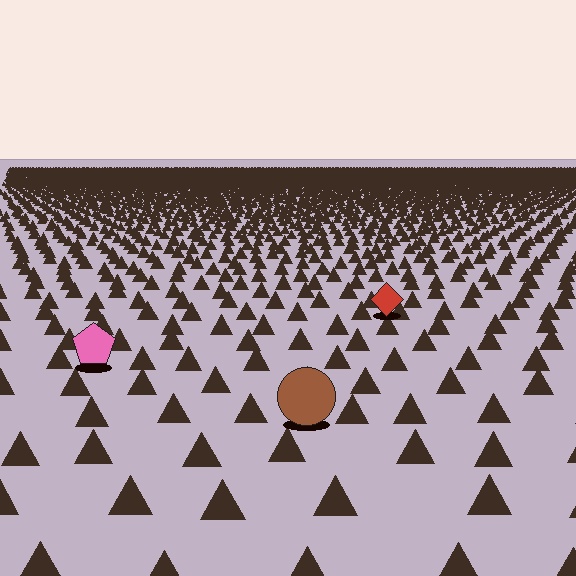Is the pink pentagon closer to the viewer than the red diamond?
Yes. The pink pentagon is closer — you can tell from the texture gradient: the ground texture is coarser near it.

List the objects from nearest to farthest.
From nearest to farthest: the brown circle, the pink pentagon, the red diamond.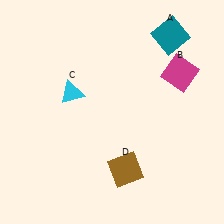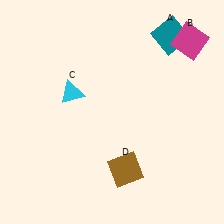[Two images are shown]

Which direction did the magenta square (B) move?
The magenta square (B) moved up.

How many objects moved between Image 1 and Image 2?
1 object moved between the two images.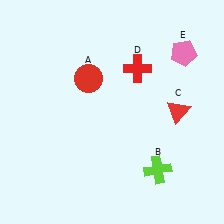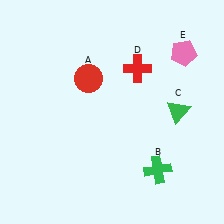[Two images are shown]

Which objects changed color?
B changed from lime to green. C changed from red to green.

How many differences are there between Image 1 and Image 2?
There are 2 differences between the two images.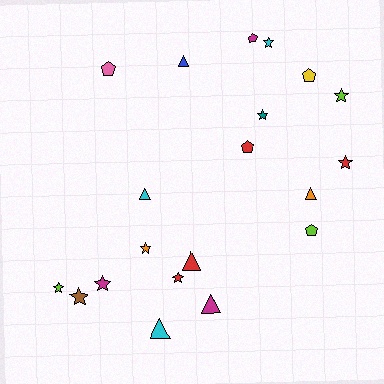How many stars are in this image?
There are 9 stars.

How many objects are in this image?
There are 20 objects.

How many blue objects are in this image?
There is 1 blue object.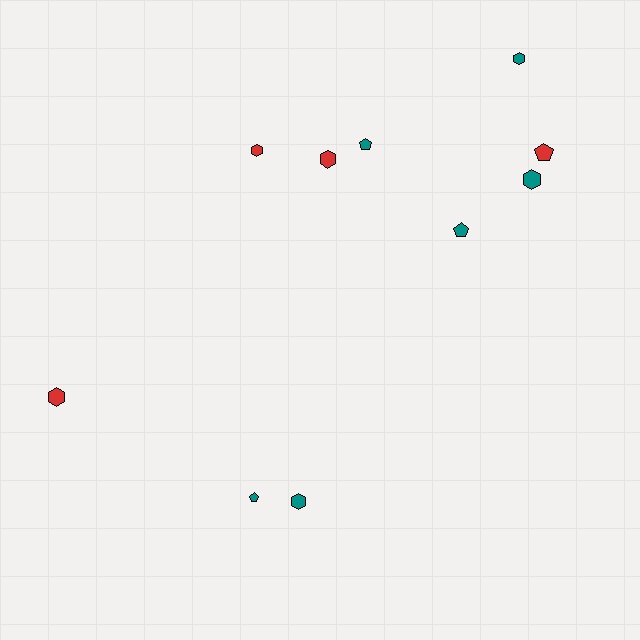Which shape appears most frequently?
Hexagon, with 6 objects.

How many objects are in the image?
There are 10 objects.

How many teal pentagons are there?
There are 3 teal pentagons.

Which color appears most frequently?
Teal, with 6 objects.